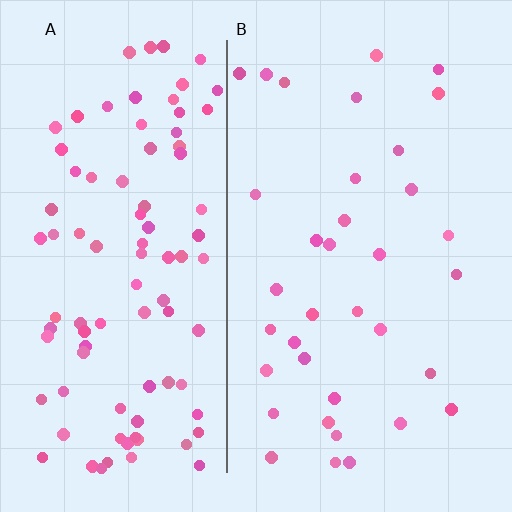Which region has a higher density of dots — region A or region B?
A (the left).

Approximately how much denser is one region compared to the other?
Approximately 2.7× — region A over region B.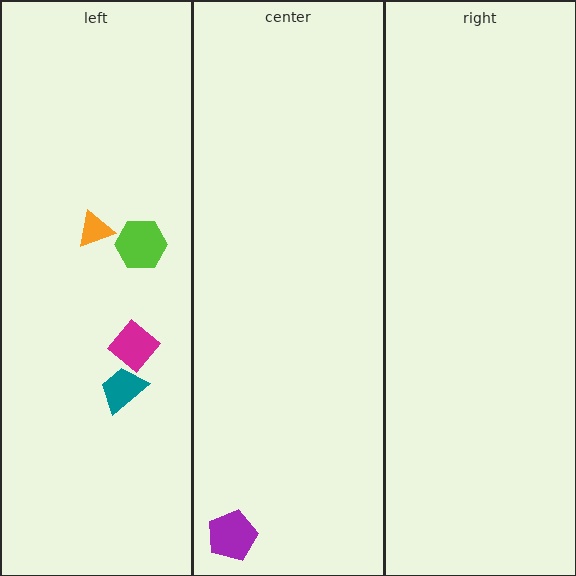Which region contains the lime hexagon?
The left region.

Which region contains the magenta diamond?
The left region.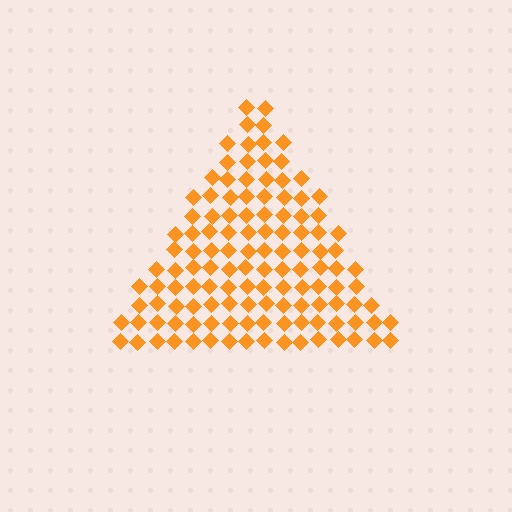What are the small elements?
The small elements are diamonds.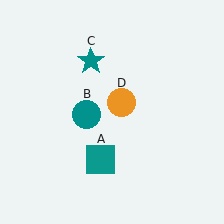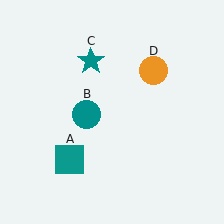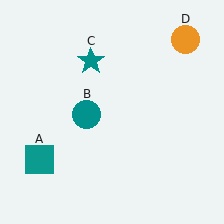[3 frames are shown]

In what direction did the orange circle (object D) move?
The orange circle (object D) moved up and to the right.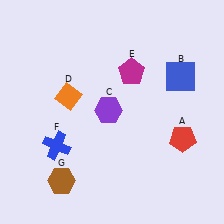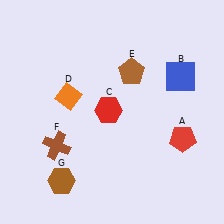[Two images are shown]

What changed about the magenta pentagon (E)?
In Image 1, E is magenta. In Image 2, it changed to brown.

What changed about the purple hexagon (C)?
In Image 1, C is purple. In Image 2, it changed to red.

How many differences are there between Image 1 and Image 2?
There are 3 differences between the two images.